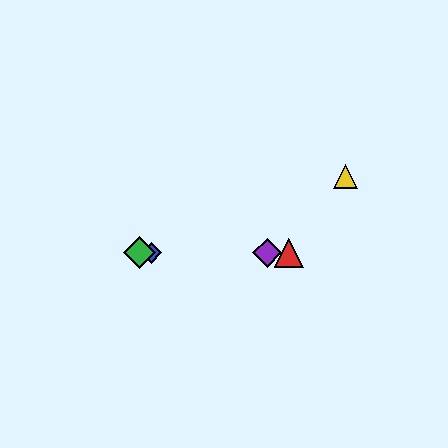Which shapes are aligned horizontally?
The red triangle, the blue diamond, the green diamond, the purple diamond are aligned horizontally.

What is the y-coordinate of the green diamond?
The green diamond is at y≈253.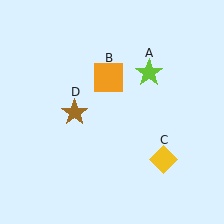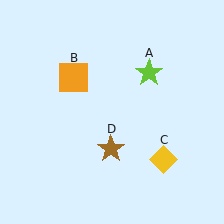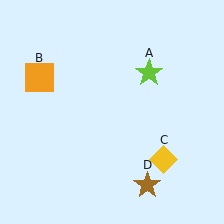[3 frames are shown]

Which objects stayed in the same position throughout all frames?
Lime star (object A) and yellow diamond (object C) remained stationary.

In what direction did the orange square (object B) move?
The orange square (object B) moved left.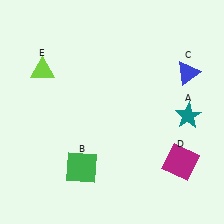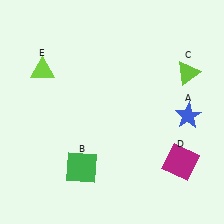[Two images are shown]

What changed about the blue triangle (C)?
In Image 1, C is blue. In Image 2, it changed to lime.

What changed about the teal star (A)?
In Image 1, A is teal. In Image 2, it changed to blue.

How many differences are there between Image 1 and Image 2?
There are 2 differences between the two images.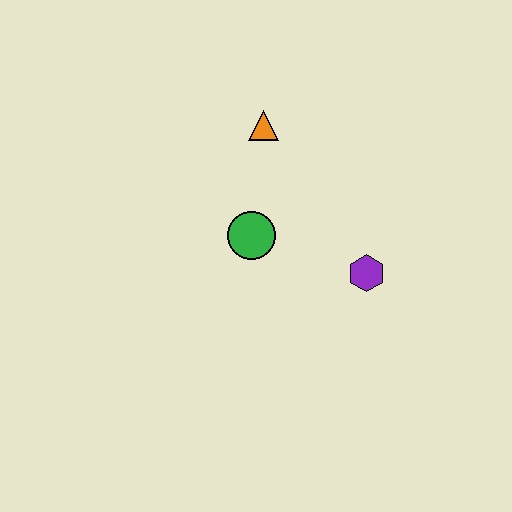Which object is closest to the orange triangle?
The green circle is closest to the orange triangle.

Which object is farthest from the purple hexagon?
The orange triangle is farthest from the purple hexagon.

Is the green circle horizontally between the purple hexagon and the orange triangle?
No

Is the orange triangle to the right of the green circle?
Yes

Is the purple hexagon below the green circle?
Yes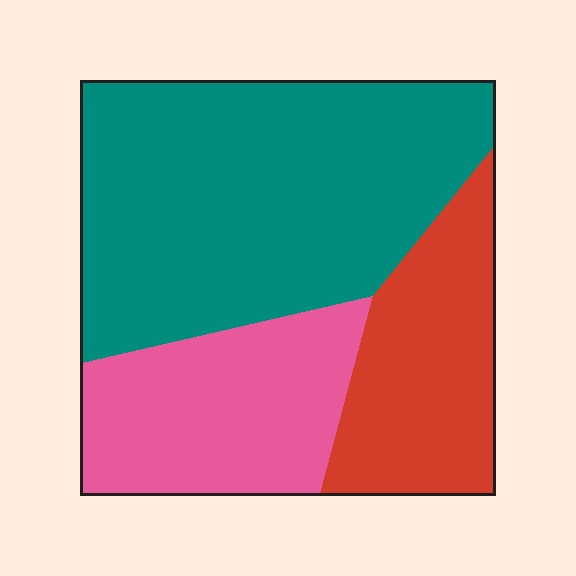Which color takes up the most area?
Teal, at roughly 50%.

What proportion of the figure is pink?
Pink covers about 25% of the figure.